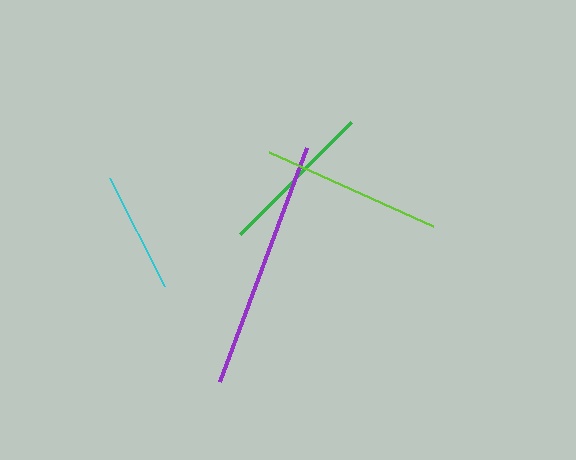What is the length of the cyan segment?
The cyan segment is approximately 121 pixels long.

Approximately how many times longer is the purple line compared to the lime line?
The purple line is approximately 1.4 times the length of the lime line.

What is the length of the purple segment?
The purple segment is approximately 250 pixels long.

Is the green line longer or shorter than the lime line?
The lime line is longer than the green line.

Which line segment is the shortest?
The cyan line is the shortest at approximately 121 pixels.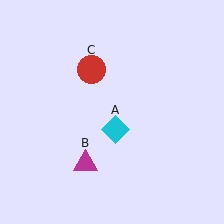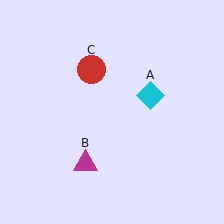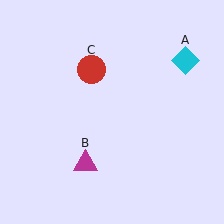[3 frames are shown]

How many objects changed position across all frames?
1 object changed position: cyan diamond (object A).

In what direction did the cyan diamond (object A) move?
The cyan diamond (object A) moved up and to the right.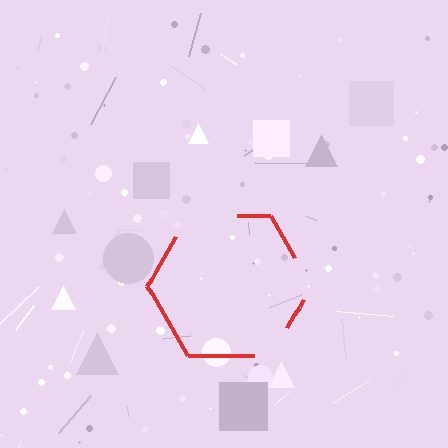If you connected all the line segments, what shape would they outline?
They would outline a hexagon.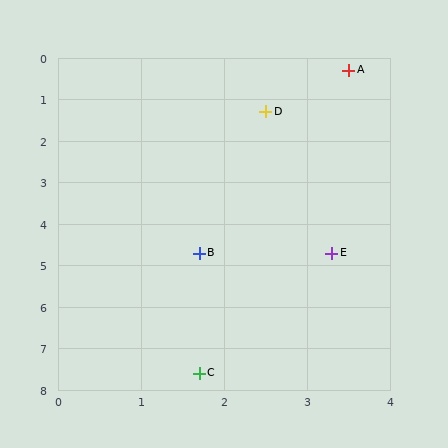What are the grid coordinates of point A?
Point A is at approximately (3.5, 0.3).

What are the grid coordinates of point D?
Point D is at approximately (2.5, 1.3).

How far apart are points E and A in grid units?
Points E and A are about 4.4 grid units apart.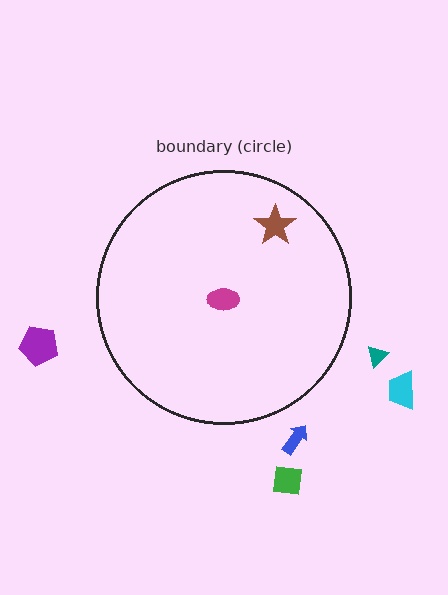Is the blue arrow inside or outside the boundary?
Outside.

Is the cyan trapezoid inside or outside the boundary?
Outside.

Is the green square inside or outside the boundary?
Outside.